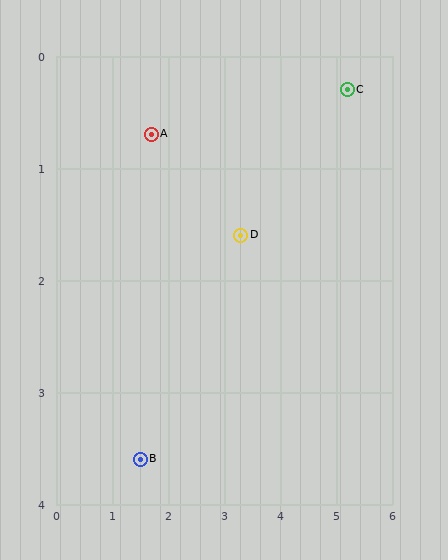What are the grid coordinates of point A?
Point A is at approximately (1.7, 0.7).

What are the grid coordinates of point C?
Point C is at approximately (5.2, 0.3).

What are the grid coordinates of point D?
Point D is at approximately (3.3, 1.6).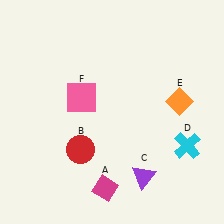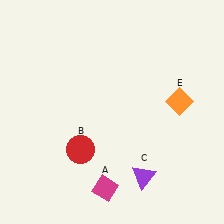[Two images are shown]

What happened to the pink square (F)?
The pink square (F) was removed in Image 2. It was in the top-left area of Image 1.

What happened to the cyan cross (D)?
The cyan cross (D) was removed in Image 2. It was in the bottom-right area of Image 1.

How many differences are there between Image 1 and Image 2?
There are 2 differences between the two images.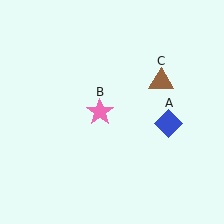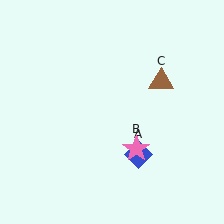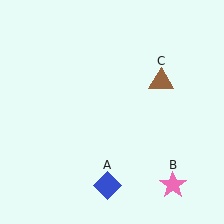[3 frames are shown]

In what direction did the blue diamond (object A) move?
The blue diamond (object A) moved down and to the left.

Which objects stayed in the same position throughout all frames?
Brown triangle (object C) remained stationary.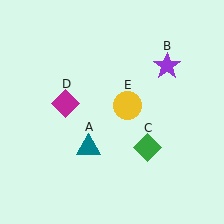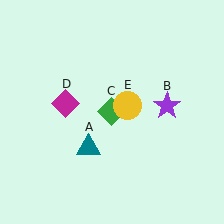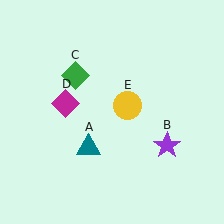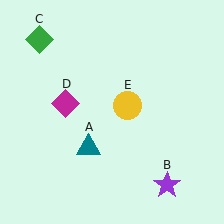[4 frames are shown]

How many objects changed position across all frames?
2 objects changed position: purple star (object B), green diamond (object C).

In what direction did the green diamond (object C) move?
The green diamond (object C) moved up and to the left.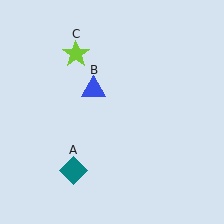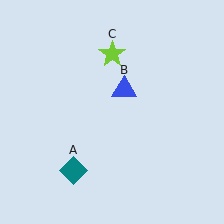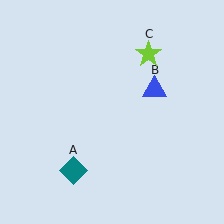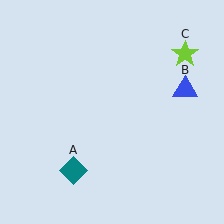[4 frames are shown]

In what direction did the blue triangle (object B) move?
The blue triangle (object B) moved right.